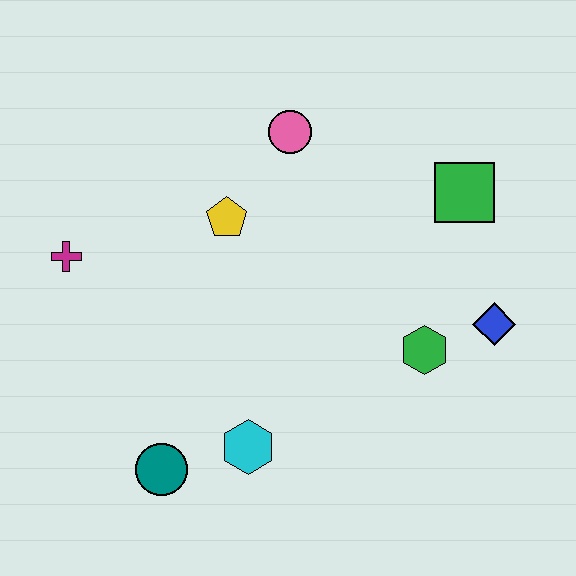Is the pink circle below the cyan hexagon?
No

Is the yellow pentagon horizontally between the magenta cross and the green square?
Yes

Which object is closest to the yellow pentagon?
The pink circle is closest to the yellow pentagon.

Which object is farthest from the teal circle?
The green square is farthest from the teal circle.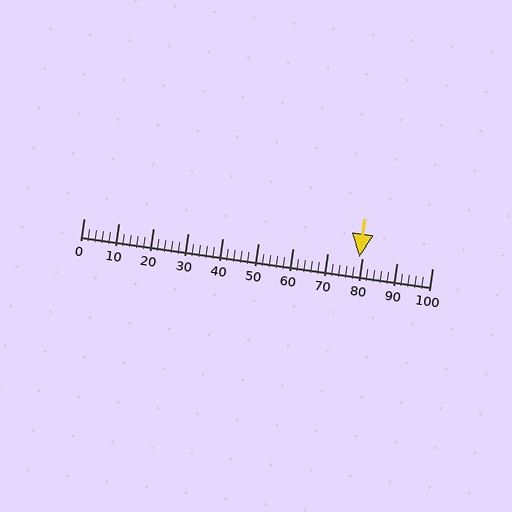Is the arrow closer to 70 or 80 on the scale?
The arrow is closer to 80.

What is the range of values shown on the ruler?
The ruler shows values from 0 to 100.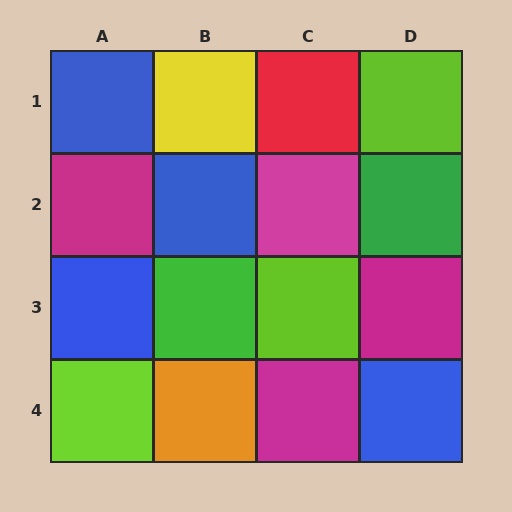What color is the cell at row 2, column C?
Magenta.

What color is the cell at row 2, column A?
Magenta.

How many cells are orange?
1 cell is orange.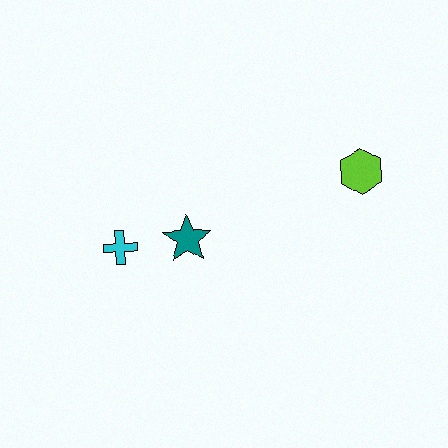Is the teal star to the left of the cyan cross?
No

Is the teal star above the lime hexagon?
No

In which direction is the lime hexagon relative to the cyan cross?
The lime hexagon is to the right of the cyan cross.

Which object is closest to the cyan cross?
The teal star is closest to the cyan cross.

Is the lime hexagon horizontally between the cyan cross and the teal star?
No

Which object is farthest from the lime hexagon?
The cyan cross is farthest from the lime hexagon.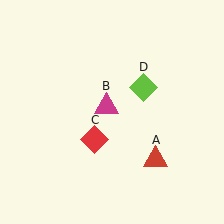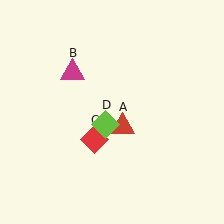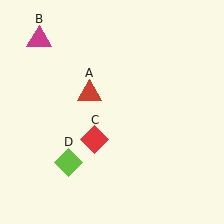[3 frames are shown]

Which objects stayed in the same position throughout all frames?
Red diamond (object C) remained stationary.